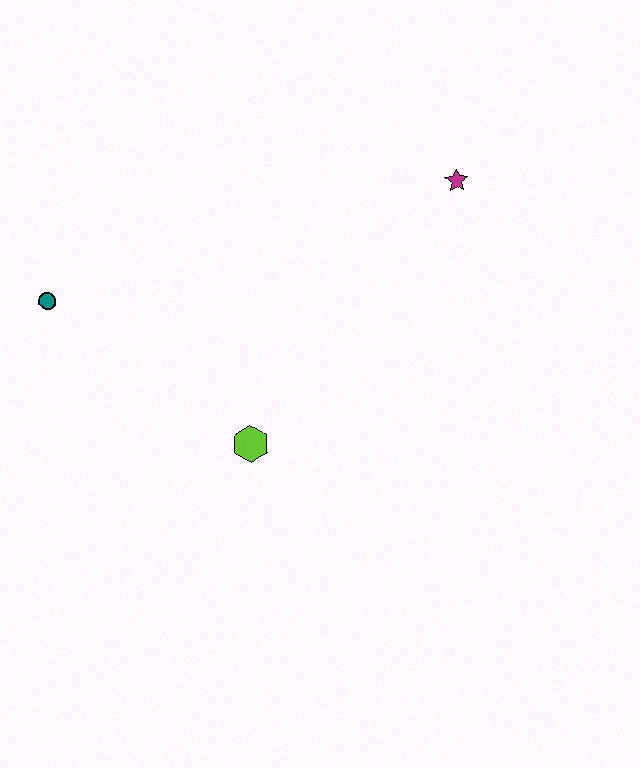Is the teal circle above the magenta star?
No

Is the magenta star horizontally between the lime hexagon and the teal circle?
No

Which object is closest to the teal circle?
The lime hexagon is closest to the teal circle.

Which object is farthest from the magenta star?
The teal circle is farthest from the magenta star.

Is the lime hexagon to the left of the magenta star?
Yes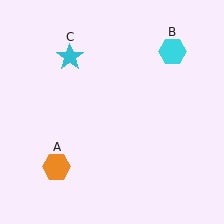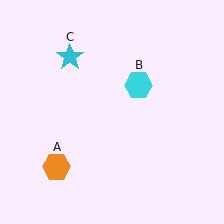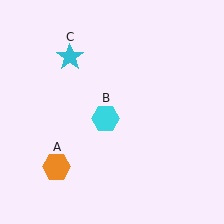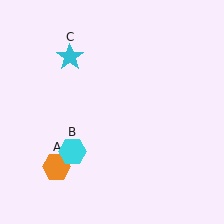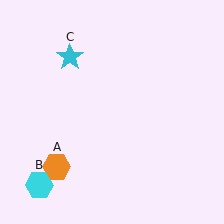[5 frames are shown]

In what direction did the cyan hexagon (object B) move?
The cyan hexagon (object B) moved down and to the left.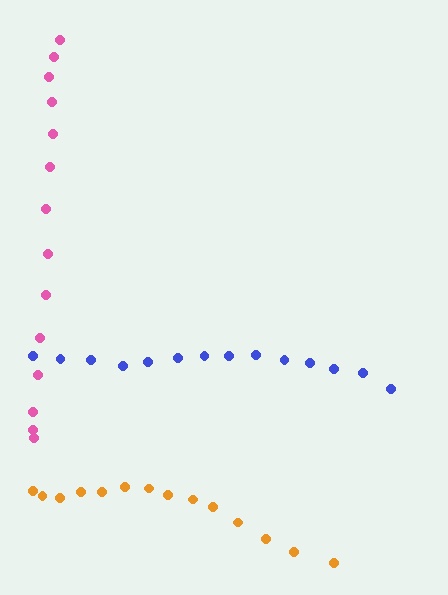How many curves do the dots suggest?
There are 3 distinct paths.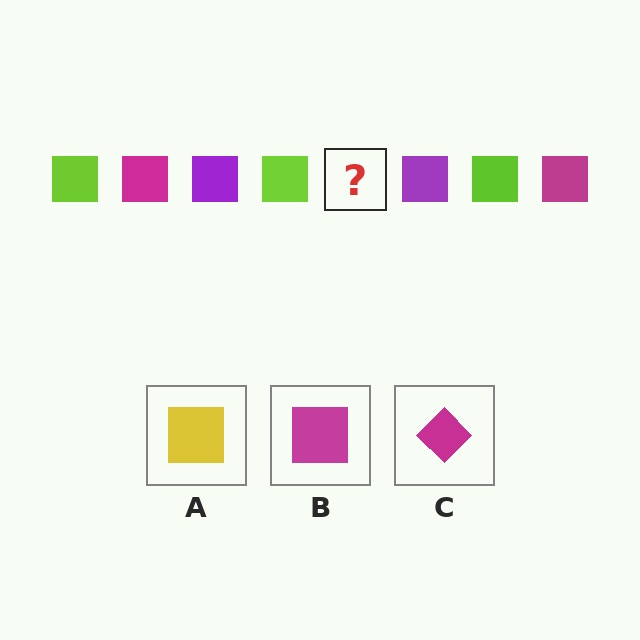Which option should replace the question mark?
Option B.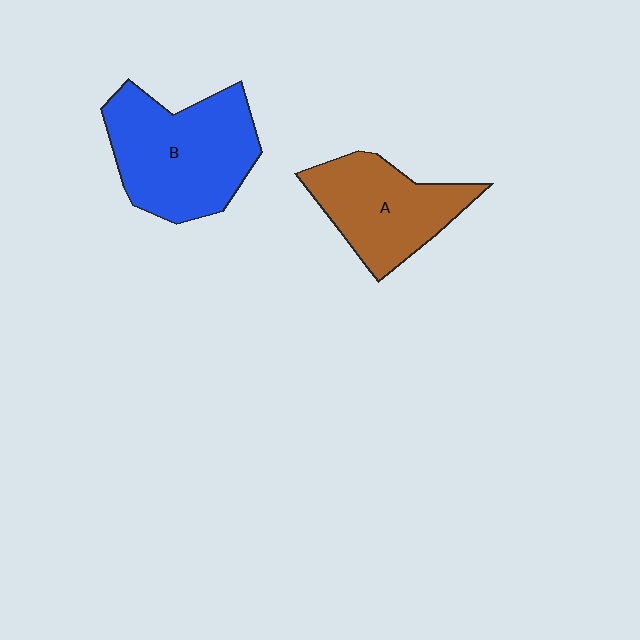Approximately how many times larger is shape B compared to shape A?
Approximately 1.3 times.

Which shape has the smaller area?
Shape A (brown).